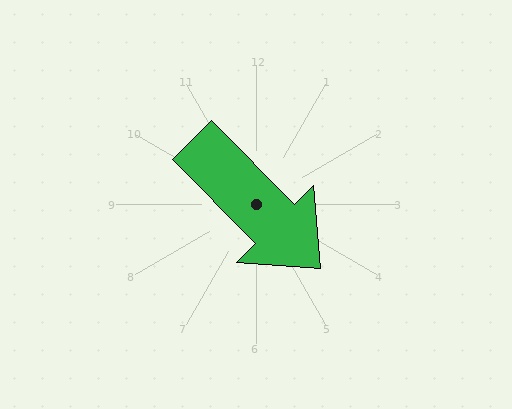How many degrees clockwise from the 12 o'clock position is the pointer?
Approximately 135 degrees.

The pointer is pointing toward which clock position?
Roughly 5 o'clock.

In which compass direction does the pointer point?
Southeast.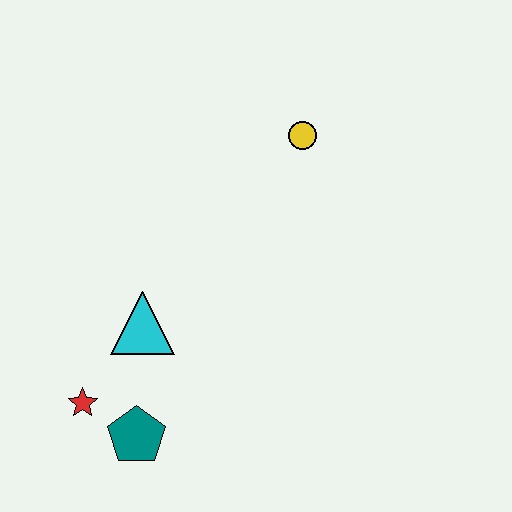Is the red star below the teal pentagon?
No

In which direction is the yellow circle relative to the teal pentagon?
The yellow circle is above the teal pentagon.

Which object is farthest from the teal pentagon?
The yellow circle is farthest from the teal pentagon.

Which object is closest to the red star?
The teal pentagon is closest to the red star.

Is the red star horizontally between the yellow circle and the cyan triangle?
No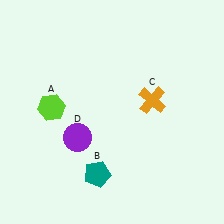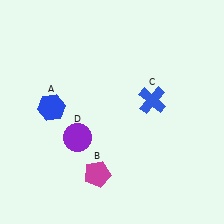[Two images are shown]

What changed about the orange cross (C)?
In Image 1, C is orange. In Image 2, it changed to blue.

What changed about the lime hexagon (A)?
In Image 1, A is lime. In Image 2, it changed to blue.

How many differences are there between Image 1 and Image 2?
There are 3 differences between the two images.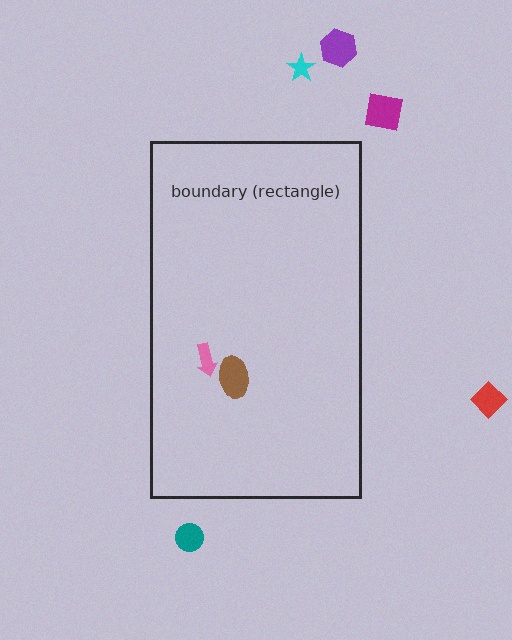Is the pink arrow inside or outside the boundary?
Inside.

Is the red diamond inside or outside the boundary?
Outside.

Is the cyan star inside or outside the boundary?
Outside.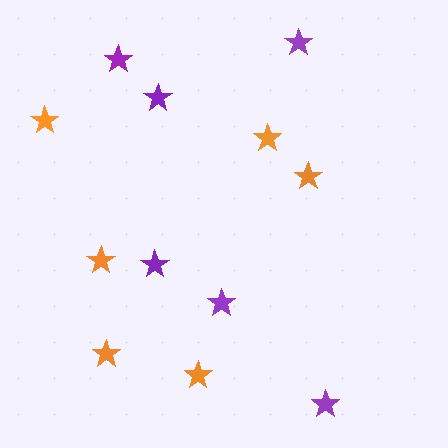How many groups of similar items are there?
There are 2 groups: one group of orange stars (6) and one group of purple stars (6).